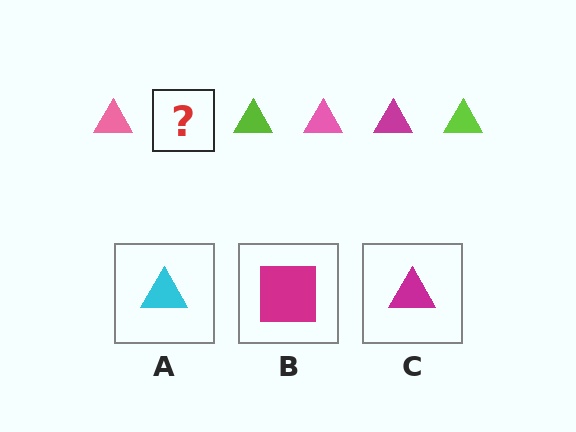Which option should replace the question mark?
Option C.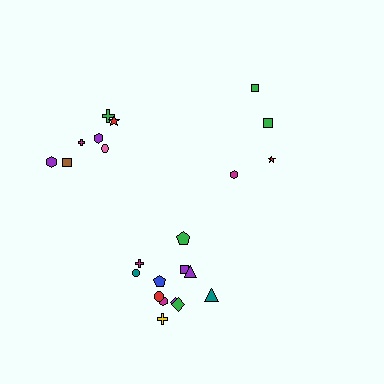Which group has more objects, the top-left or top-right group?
The top-left group.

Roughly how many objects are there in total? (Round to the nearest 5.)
Roughly 25 objects in total.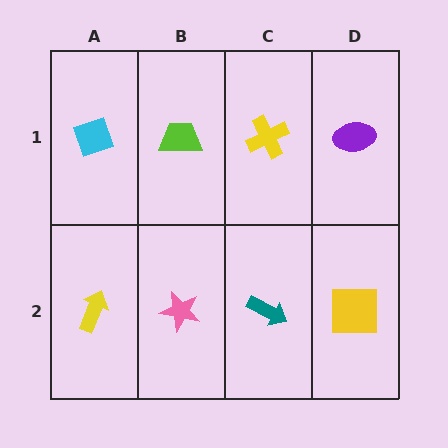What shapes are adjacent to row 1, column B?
A pink star (row 2, column B), a cyan diamond (row 1, column A), a yellow cross (row 1, column C).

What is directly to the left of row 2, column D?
A teal arrow.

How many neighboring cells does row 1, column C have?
3.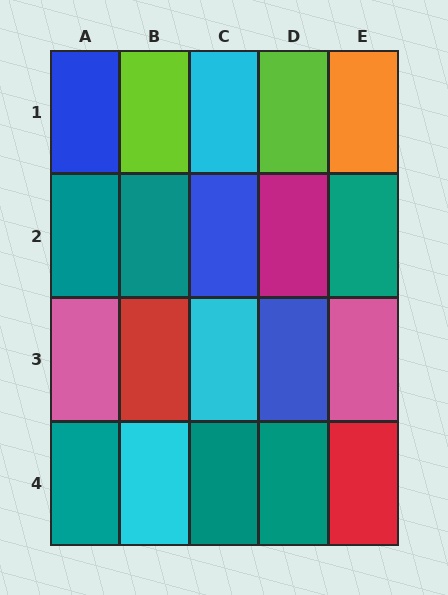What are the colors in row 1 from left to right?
Blue, lime, cyan, lime, orange.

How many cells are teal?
6 cells are teal.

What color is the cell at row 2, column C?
Blue.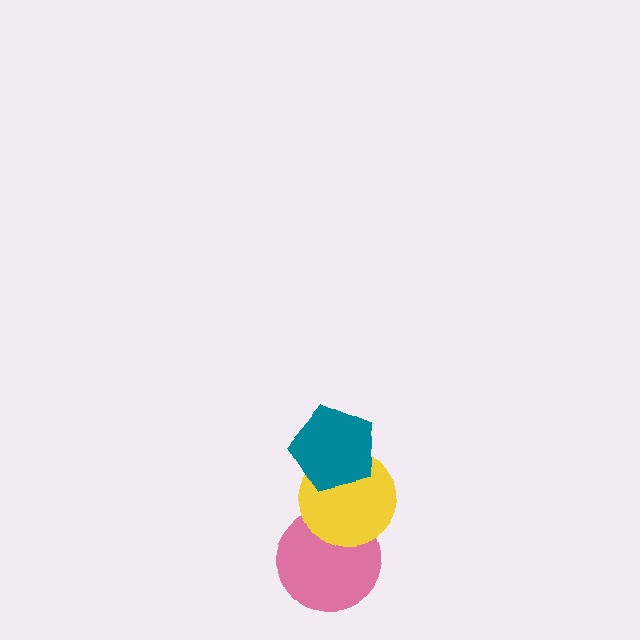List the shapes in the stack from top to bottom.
From top to bottom: the teal pentagon, the yellow circle, the pink circle.